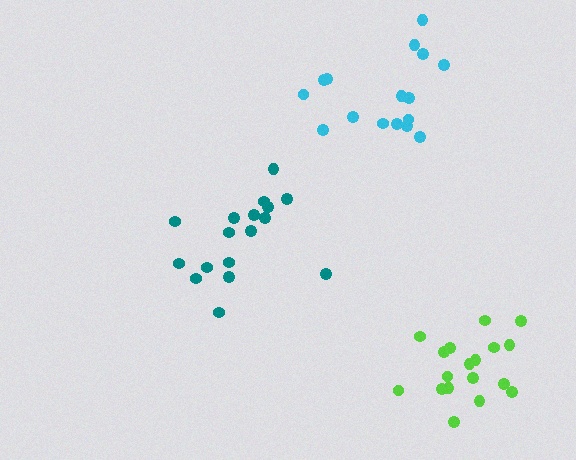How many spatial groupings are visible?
There are 3 spatial groupings.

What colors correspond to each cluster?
The clusters are colored: teal, cyan, lime.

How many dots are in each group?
Group 1: 17 dots, Group 2: 16 dots, Group 3: 18 dots (51 total).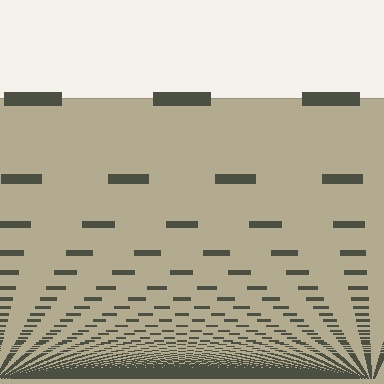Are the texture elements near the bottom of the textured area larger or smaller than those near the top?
Smaller. The gradient is inverted — elements near the bottom are smaller and denser.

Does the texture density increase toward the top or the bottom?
Density increases toward the bottom.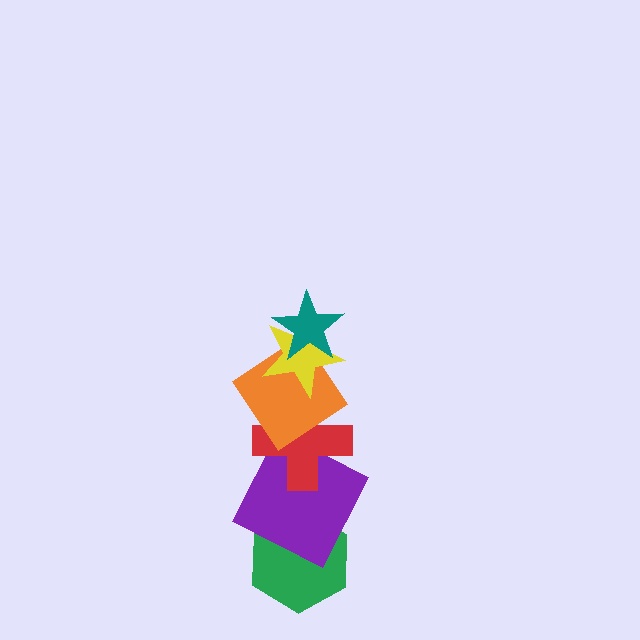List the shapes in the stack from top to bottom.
From top to bottom: the teal star, the yellow star, the orange diamond, the red cross, the purple square, the green hexagon.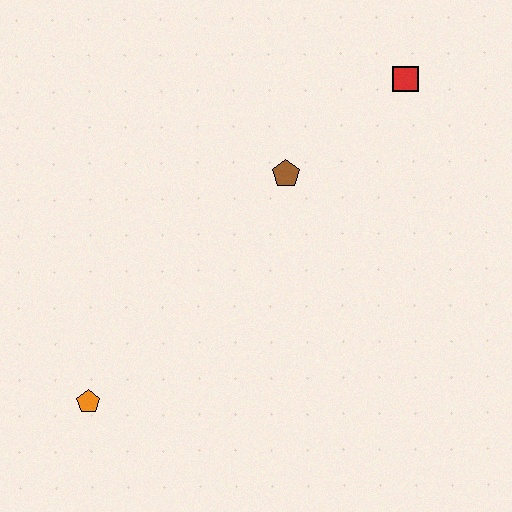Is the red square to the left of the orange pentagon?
No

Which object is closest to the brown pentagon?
The red square is closest to the brown pentagon.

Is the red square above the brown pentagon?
Yes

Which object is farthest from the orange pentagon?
The red square is farthest from the orange pentagon.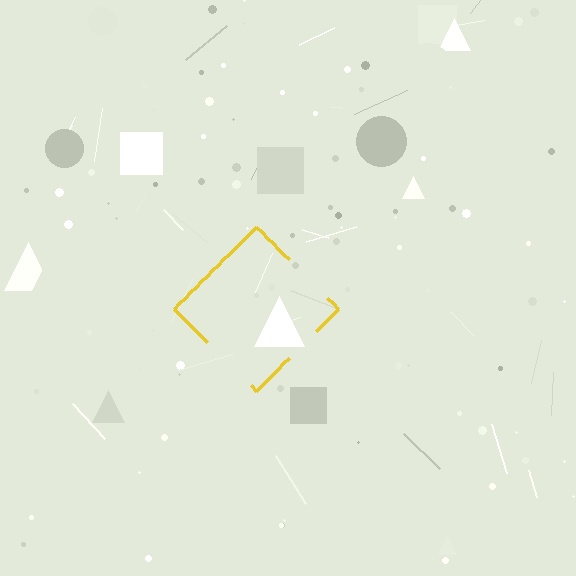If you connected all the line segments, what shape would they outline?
They would outline a diamond.